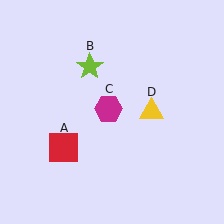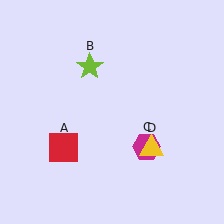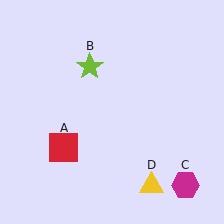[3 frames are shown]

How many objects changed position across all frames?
2 objects changed position: magenta hexagon (object C), yellow triangle (object D).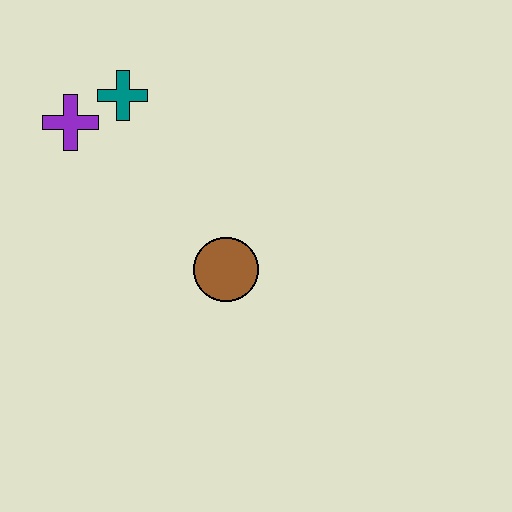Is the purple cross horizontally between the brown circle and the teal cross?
No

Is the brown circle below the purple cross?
Yes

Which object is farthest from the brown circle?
The purple cross is farthest from the brown circle.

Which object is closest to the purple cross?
The teal cross is closest to the purple cross.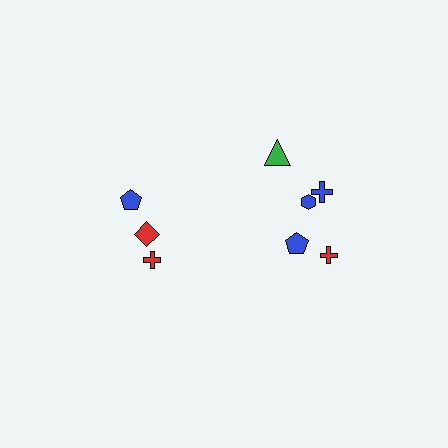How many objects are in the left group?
There are 3 objects.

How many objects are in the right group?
There are 5 objects.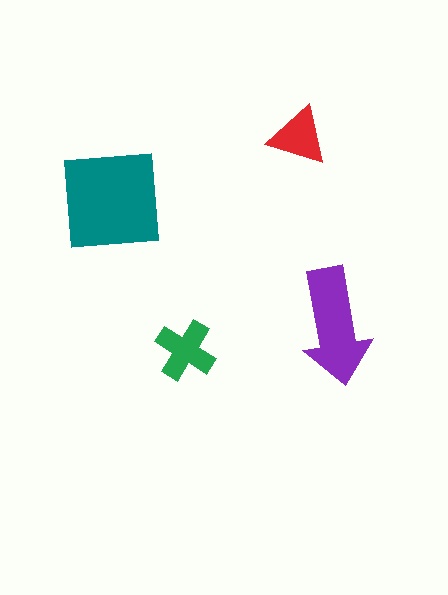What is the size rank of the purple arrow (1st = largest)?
2nd.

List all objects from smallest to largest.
The red triangle, the green cross, the purple arrow, the teal square.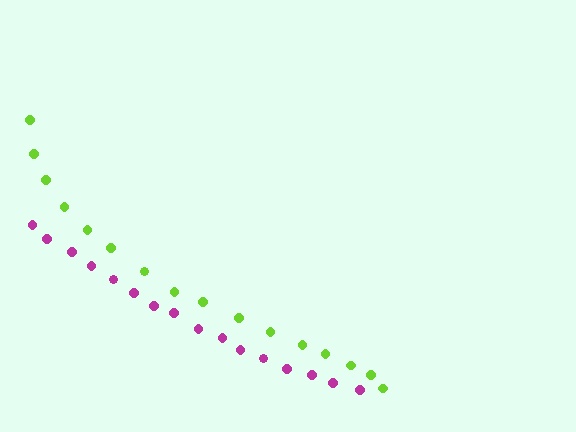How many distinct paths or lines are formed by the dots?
There are 2 distinct paths.